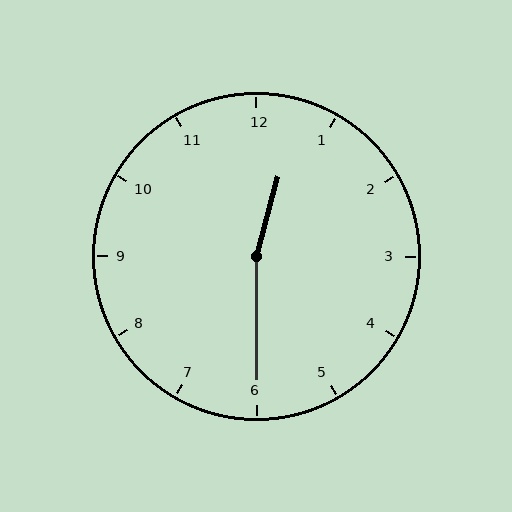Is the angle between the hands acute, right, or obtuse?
It is obtuse.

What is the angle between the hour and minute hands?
Approximately 165 degrees.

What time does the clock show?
12:30.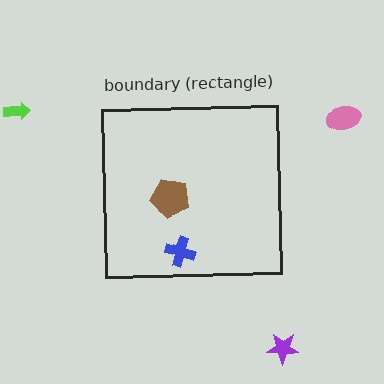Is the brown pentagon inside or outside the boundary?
Inside.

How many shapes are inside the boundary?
2 inside, 3 outside.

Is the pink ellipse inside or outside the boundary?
Outside.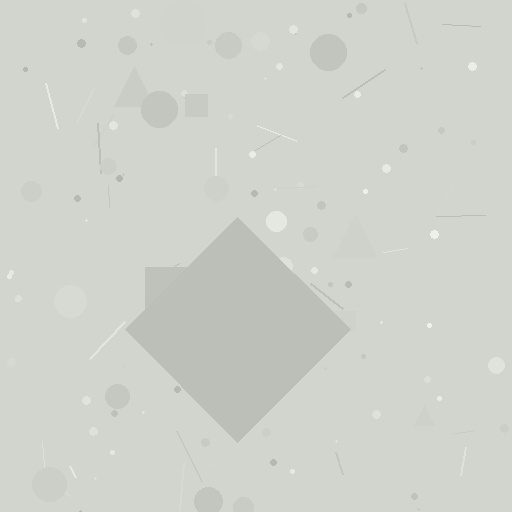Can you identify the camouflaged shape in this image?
The camouflaged shape is a diamond.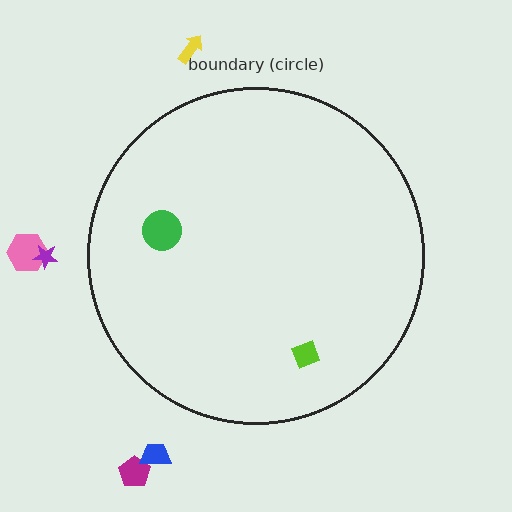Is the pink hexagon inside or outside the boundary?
Outside.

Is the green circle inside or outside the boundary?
Inside.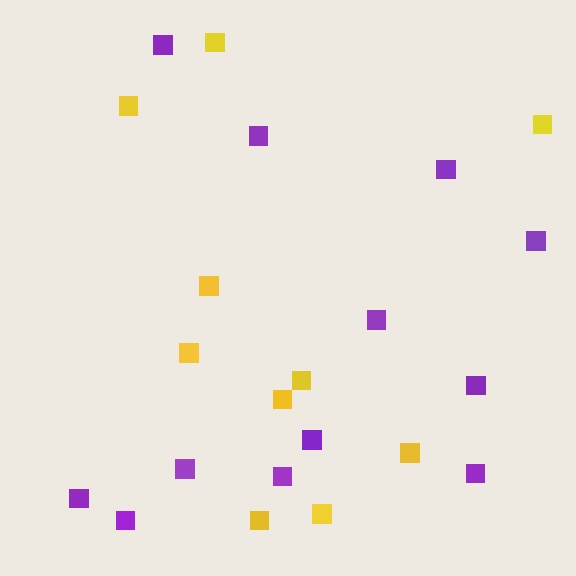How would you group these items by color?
There are 2 groups: one group of purple squares (12) and one group of yellow squares (10).